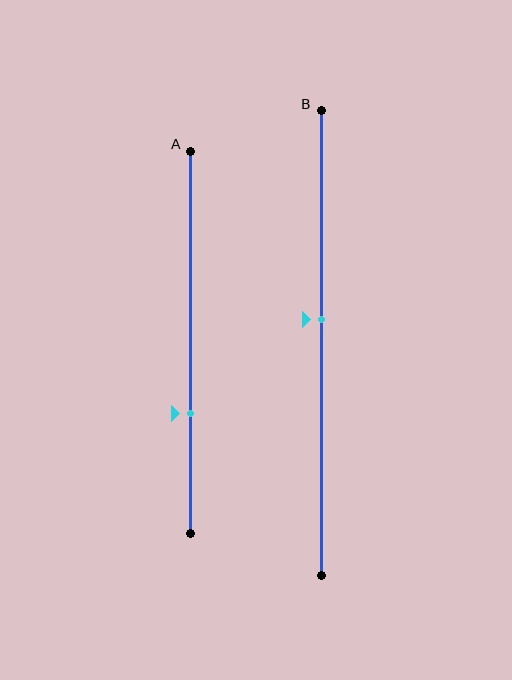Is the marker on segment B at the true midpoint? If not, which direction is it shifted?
No, the marker on segment B is shifted upward by about 5% of the segment length.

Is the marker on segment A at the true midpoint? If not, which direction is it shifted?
No, the marker on segment A is shifted downward by about 19% of the segment length.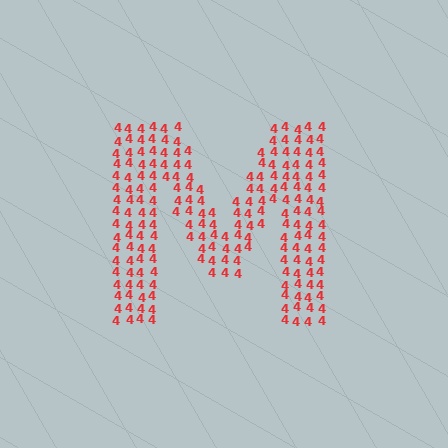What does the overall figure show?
The overall figure shows the letter M.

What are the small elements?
The small elements are digit 4's.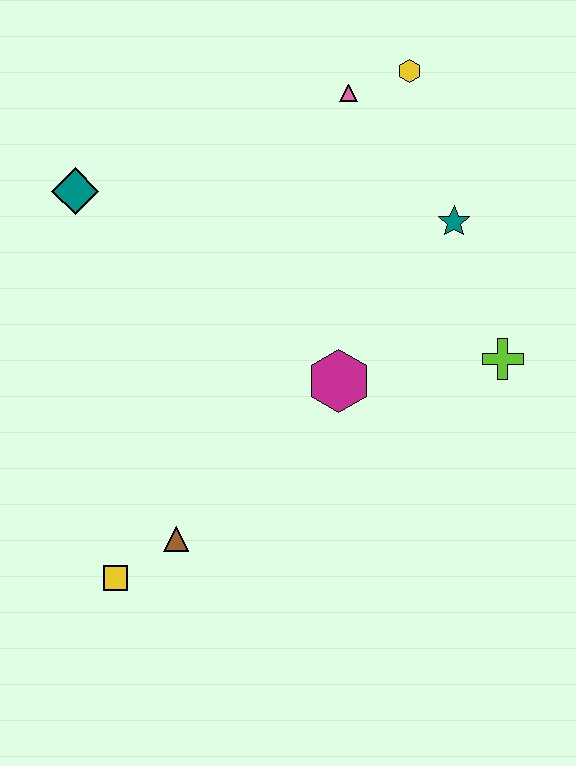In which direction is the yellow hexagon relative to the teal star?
The yellow hexagon is above the teal star.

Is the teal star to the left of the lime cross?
Yes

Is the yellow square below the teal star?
Yes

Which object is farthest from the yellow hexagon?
The yellow square is farthest from the yellow hexagon.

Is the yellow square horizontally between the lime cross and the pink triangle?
No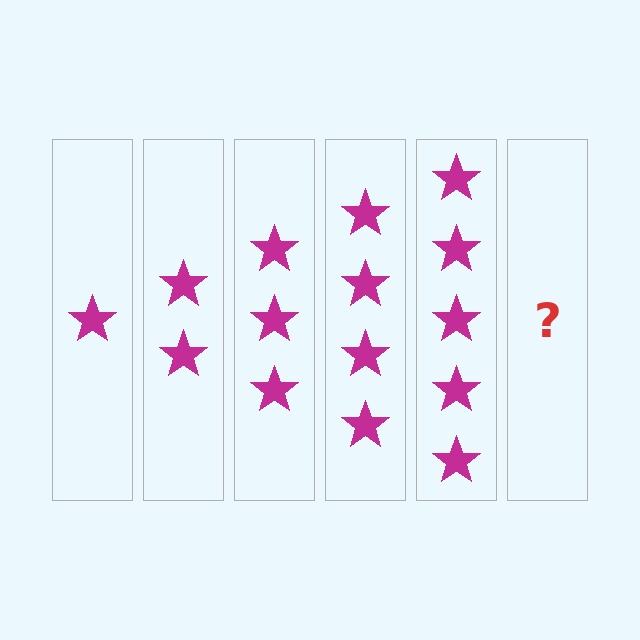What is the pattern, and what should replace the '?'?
The pattern is that each step adds one more star. The '?' should be 6 stars.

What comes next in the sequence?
The next element should be 6 stars.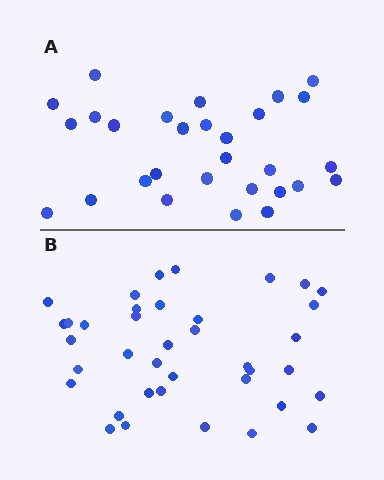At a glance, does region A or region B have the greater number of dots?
Region B (the bottom region) has more dots.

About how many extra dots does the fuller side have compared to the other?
Region B has roughly 8 or so more dots than region A.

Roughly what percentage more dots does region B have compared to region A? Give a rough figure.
About 30% more.